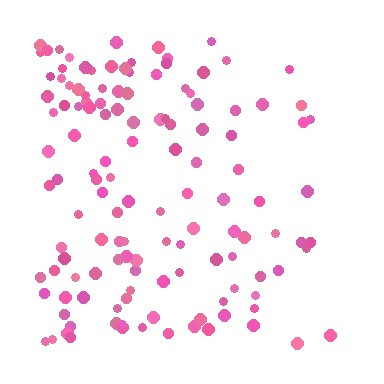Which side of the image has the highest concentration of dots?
The left.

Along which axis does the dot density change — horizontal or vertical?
Horizontal.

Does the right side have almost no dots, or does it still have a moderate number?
Still a moderate number, just noticeably fewer than the left.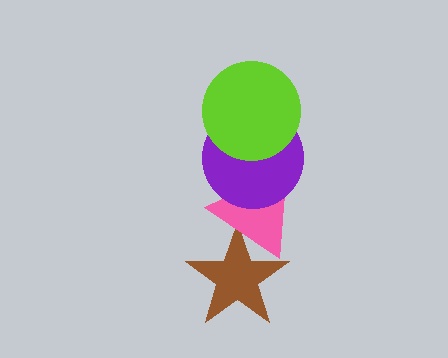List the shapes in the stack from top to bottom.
From top to bottom: the lime circle, the purple circle, the pink triangle, the brown star.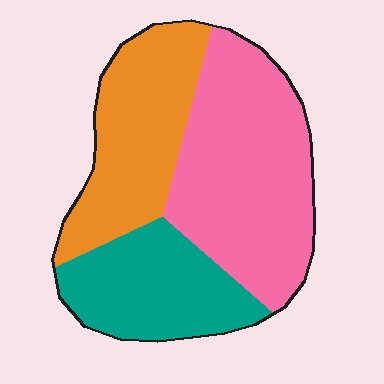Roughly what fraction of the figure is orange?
Orange takes up between a sixth and a third of the figure.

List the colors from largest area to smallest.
From largest to smallest: pink, orange, teal.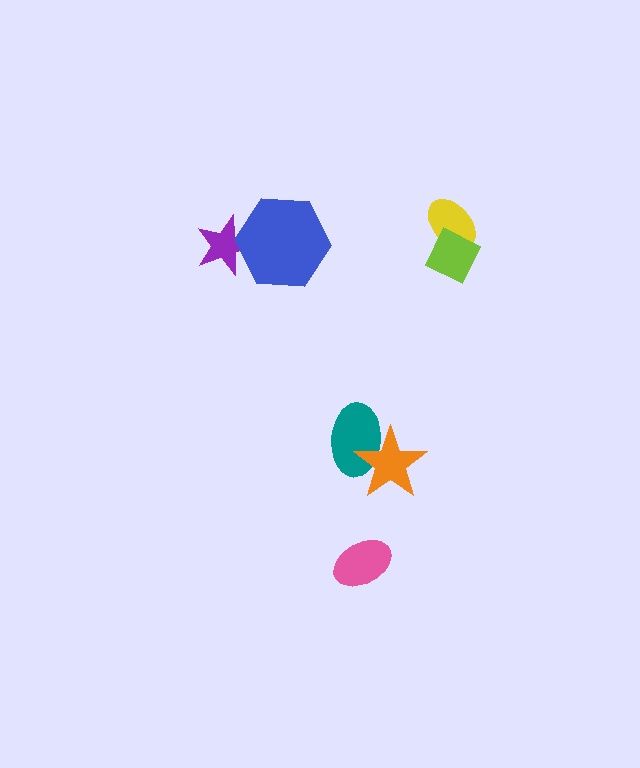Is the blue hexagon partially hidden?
No, no other shape covers it.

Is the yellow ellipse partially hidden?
Yes, it is partially covered by another shape.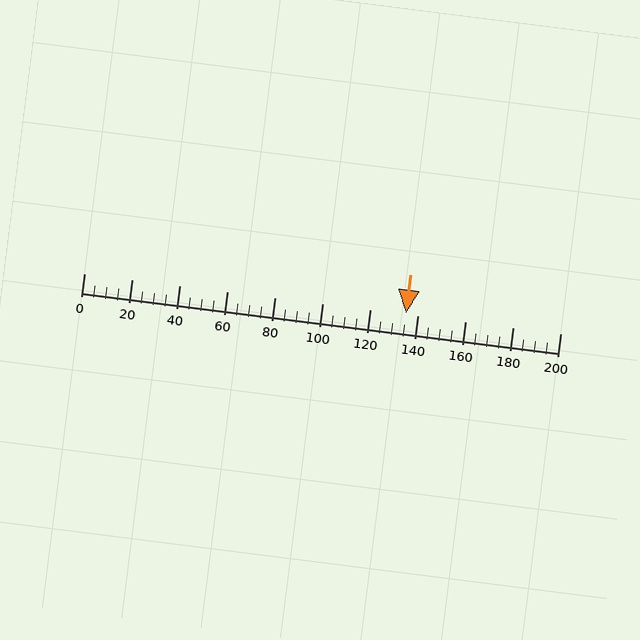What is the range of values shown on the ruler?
The ruler shows values from 0 to 200.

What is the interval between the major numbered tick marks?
The major tick marks are spaced 20 units apart.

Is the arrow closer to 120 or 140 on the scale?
The arrow is closer to 140.